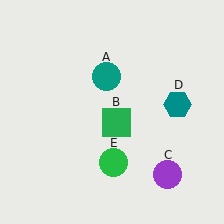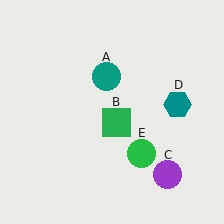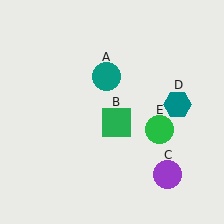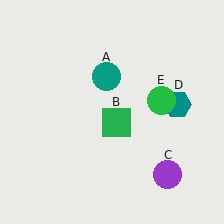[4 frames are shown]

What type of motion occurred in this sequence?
The green circle (object E) rotated counterclockwise around the center of the scene.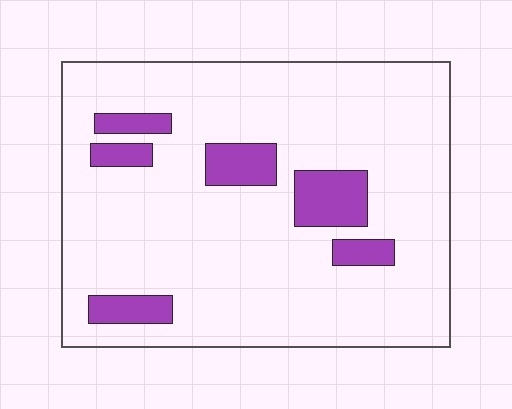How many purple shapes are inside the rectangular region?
6.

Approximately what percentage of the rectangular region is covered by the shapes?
Approximately 15%.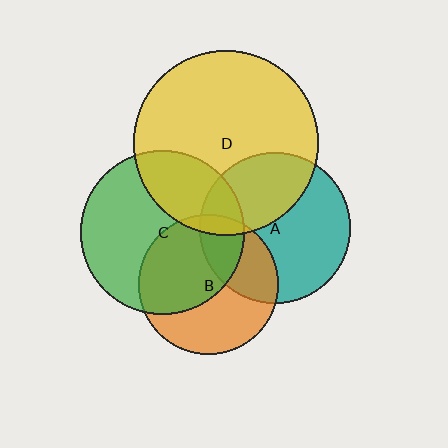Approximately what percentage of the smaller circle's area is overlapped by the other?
Approximately 35%.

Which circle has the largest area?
Circle D (yellow).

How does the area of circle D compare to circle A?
Approximately 1.5 times.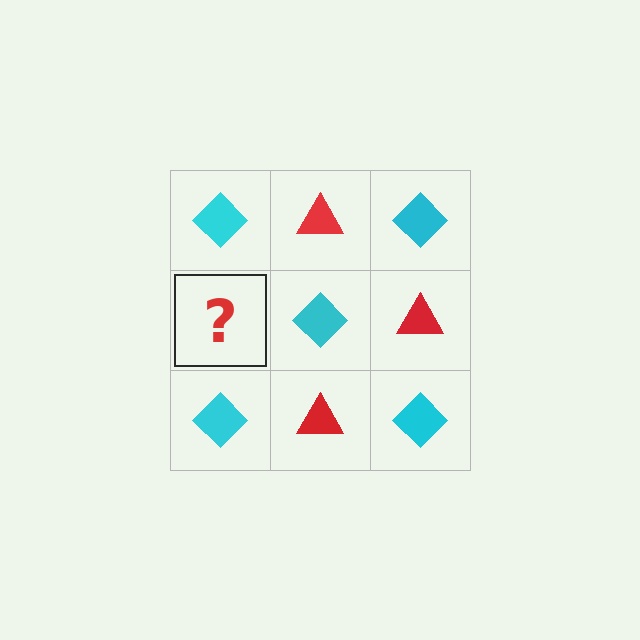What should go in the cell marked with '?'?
The missing cell should contain a red triangle.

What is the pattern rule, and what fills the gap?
The rule is that it alternates cyan diamond and red triangle in a checkerboard pattern. The gap should be filled with a red triangle.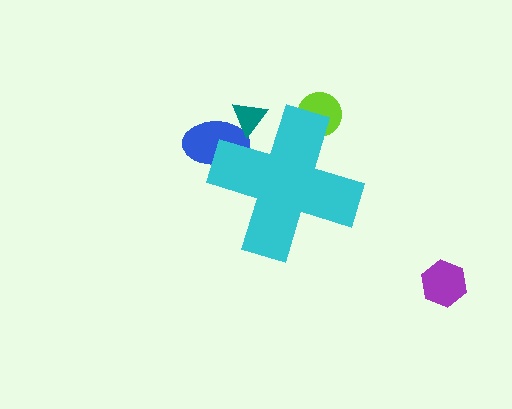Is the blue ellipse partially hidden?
Yes, the blue ellipse is partially hidden behind the cyan cross.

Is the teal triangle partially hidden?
Yes, the teal triangle is partially hidden behind the cyan cross.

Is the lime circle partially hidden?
Yes, the lime circle is partially hidden behind the cyan cross.